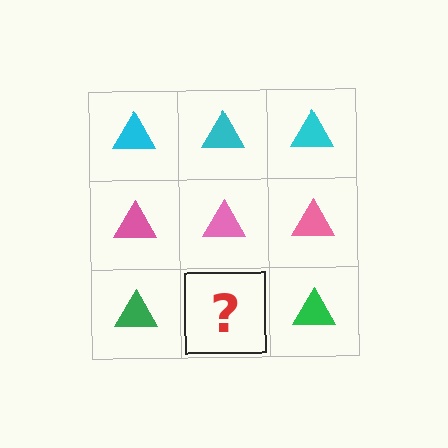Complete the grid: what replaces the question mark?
The question mark should be replaced with a green triangle.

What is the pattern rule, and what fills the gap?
The rule is that each row has a consistent color. The gap should be filled with a green triangle.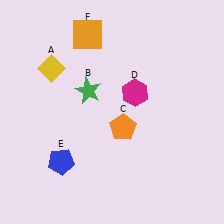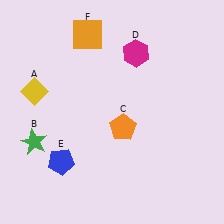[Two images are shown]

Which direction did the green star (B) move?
The green star (B) moved left.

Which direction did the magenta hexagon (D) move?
The magenta hexagon (D) moved up.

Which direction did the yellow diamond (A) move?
The yellow diamond (A) moved down.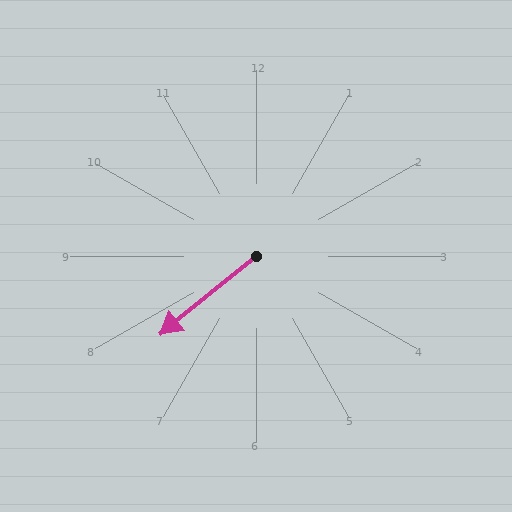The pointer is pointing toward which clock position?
Roughly 8 o'clock.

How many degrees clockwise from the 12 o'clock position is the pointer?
Approximately 231 degrees.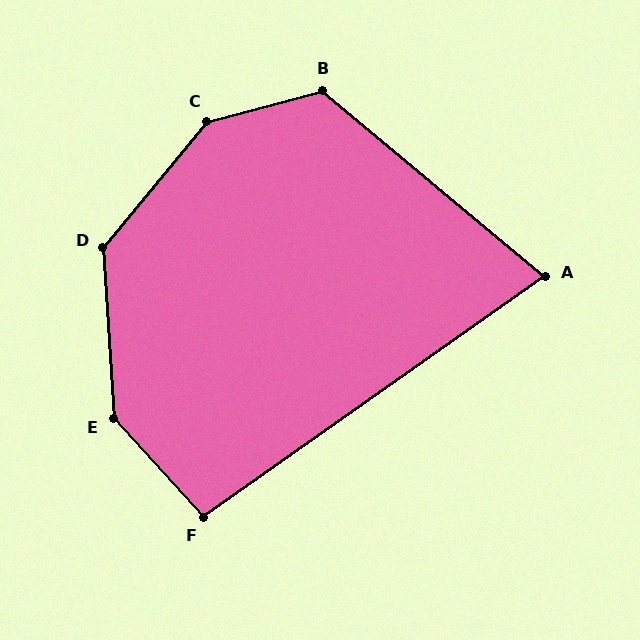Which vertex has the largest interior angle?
C, at approximately 144 degrees.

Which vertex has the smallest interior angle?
A, at approximately 75 degrees.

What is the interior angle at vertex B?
Approximately 126 degrees (obtuse).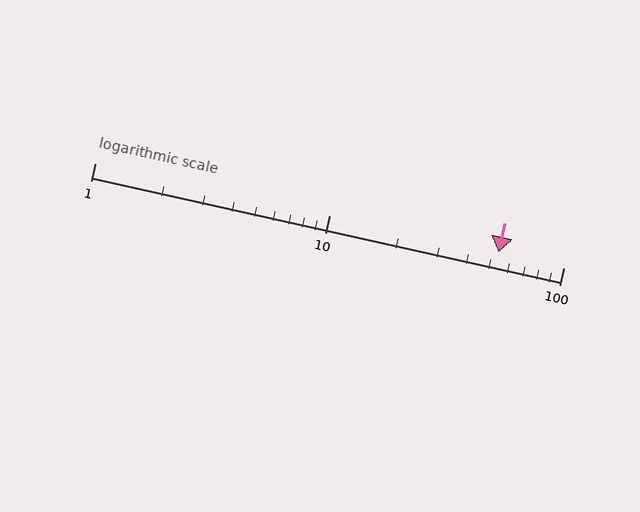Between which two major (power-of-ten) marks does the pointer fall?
The pointer is between 10 and 100.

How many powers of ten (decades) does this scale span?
The scale spans 2 decades, from 1 to 100.